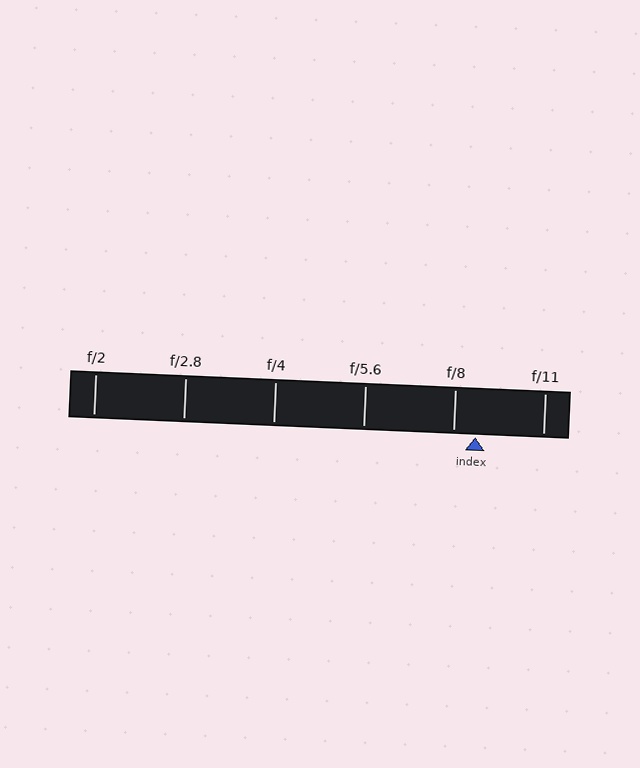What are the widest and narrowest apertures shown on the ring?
The widest aperture shown is f/2 and the narrowest is f/11.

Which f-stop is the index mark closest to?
The index mark is closest to f/8.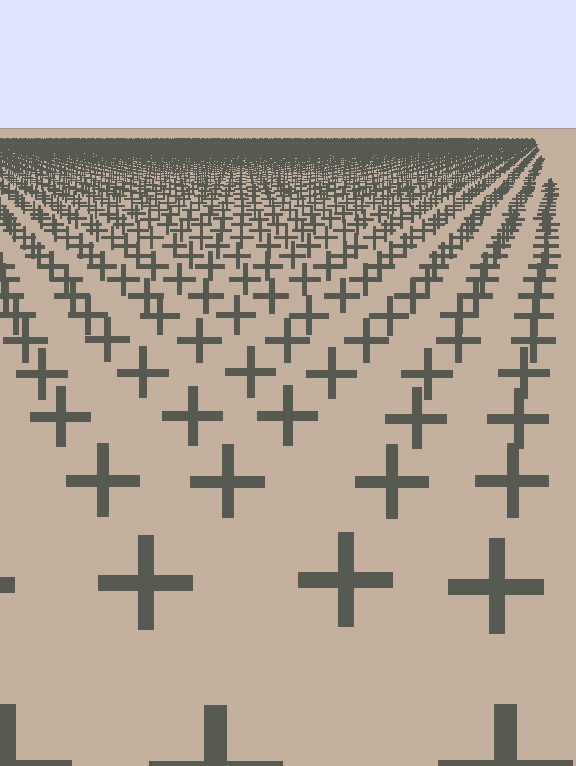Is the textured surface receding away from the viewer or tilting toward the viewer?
The surface is receding away from the viewer. Texture elements get smaller and denser toward the top.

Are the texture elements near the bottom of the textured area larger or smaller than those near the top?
Larger. Near the bottom, elements are closer to the viewer and appear at a bigger on-screen size.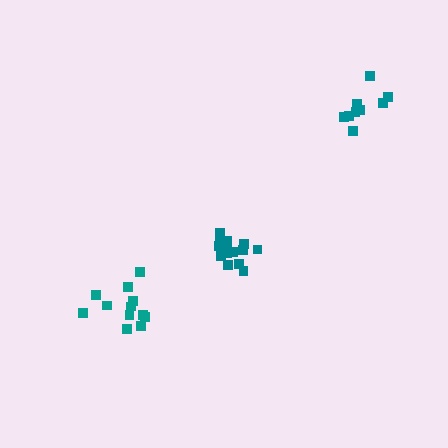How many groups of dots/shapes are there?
There are 3 groups.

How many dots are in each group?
Group 1: 9 dots, Group 2: 15 dots, Group 3: 12 dots (36 total).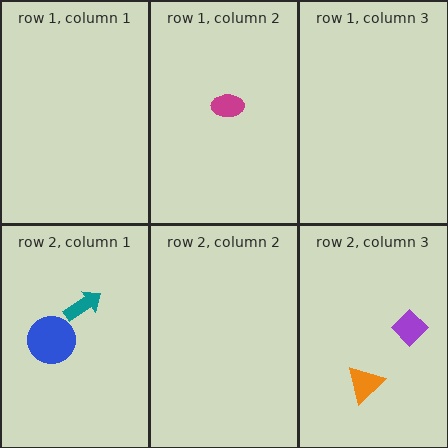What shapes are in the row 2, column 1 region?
The blue circle, the teal arrow.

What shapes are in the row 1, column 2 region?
The magenta ellipse.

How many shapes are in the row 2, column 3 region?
2.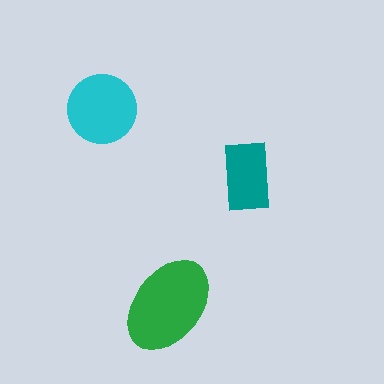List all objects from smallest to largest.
The teal rectangle, the cyan circle, the green ellipse.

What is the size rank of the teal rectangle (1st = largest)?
3rd.